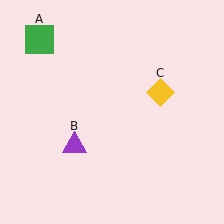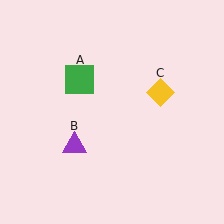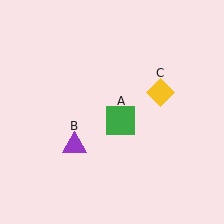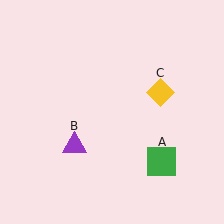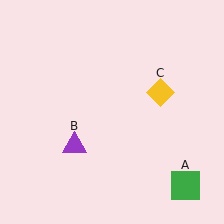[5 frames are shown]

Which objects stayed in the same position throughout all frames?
Purple triangle (object B) and yellow diamond (object C) remained stationary.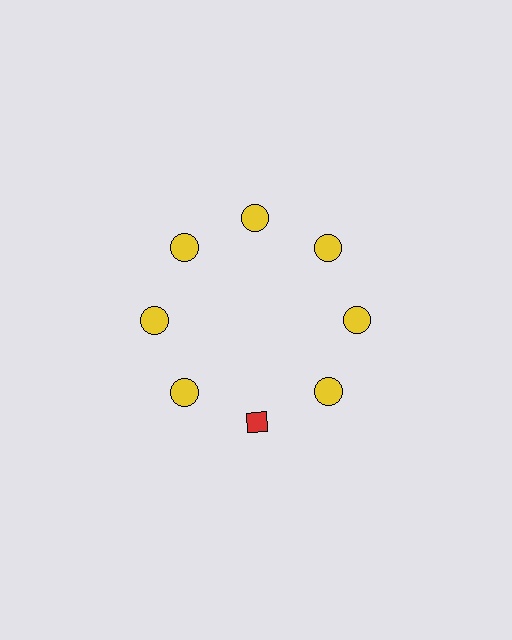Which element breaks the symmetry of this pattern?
The red diamond at roughly the 6 o'clock position breaks the symmetry. All other shapes are yellow circles.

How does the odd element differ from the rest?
It differs in both color (red instead of yellow) and shape (diamond instead of circle).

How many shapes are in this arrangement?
There are 8 shapes arranged in a ring pattern.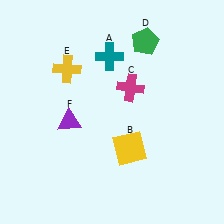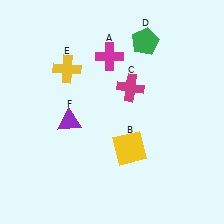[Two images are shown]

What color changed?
The cross (A) changed from teal in Image 1 to magenta in Image 2.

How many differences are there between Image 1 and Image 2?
There is 1 difference between the two images.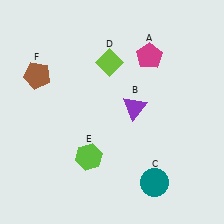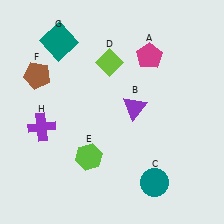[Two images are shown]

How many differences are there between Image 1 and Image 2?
There are 2 differences between the two images.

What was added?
A teal square (G), a purple cross (H) were added in Image 2.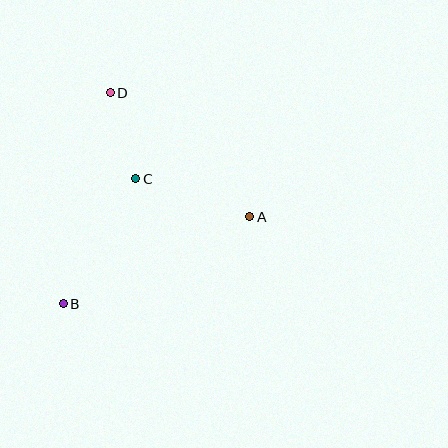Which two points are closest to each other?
Points C and D are closest to each other.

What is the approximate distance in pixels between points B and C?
The distance between B and C is approximately 144 pixels.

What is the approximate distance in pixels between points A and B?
The distance between A and B is approximately 206 pixels.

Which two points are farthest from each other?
Points B and D are farthest from each other.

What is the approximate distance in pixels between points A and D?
The distance between A and D is approximately 187 pixels.